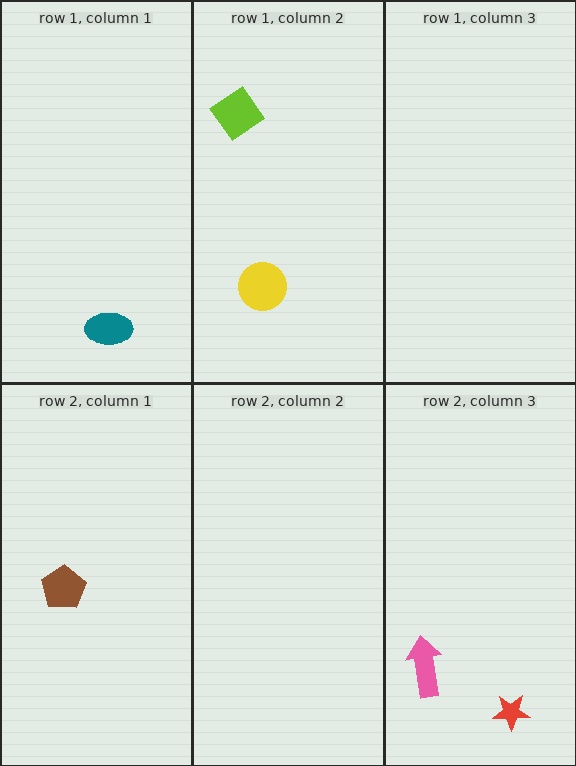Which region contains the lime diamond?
The row 1, column 2 region.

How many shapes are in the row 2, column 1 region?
1.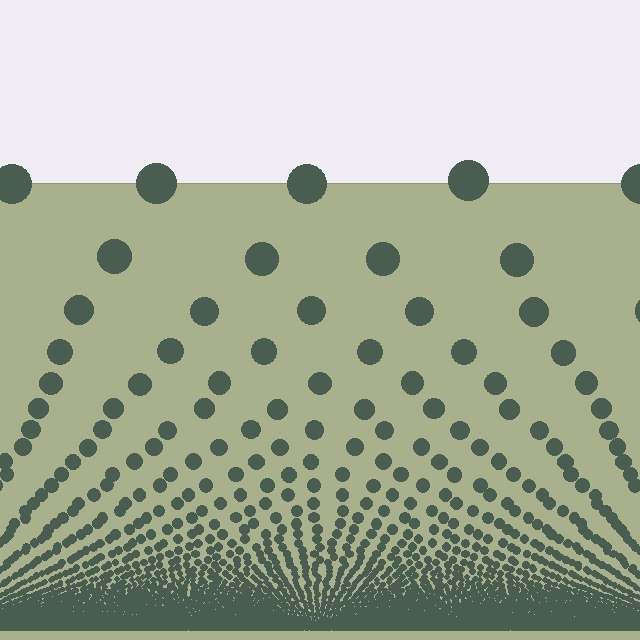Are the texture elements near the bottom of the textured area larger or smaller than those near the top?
Smaller. The gradient is inverted — elements near the bottom are smaller and denser.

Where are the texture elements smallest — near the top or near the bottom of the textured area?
Near the bottom.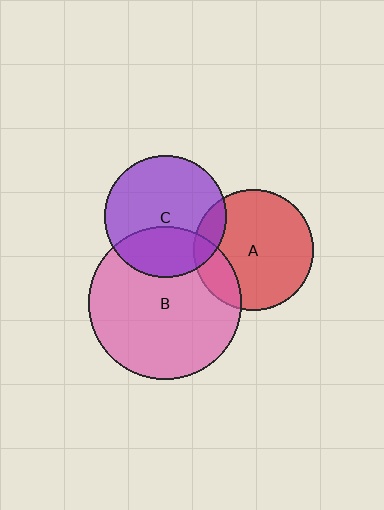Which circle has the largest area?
Circle B (pink).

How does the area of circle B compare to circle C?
Approximately 1.6 times.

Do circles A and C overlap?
Yes.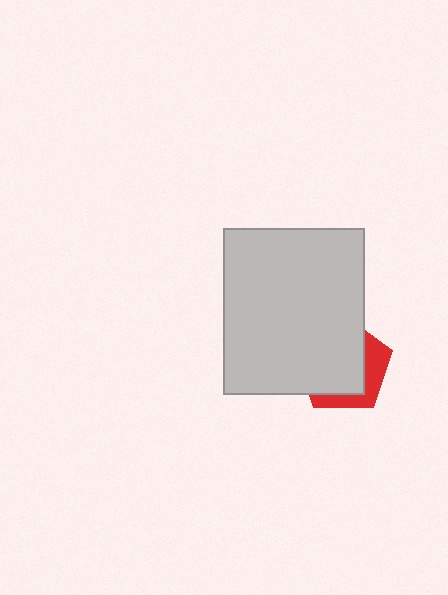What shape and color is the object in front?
The object in front is a light gray rectangle.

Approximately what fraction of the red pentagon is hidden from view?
Roughly 69% of the red pentagon is hidden behind the light gray rectangle.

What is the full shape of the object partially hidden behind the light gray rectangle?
The partially hidden object is a red pentagon.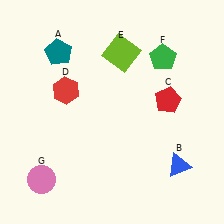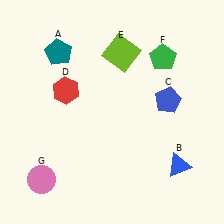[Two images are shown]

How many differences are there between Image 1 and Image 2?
There is 1 difference between the two images.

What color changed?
The pentagon (C) changed from red in Image 1 to blue in Image 2.